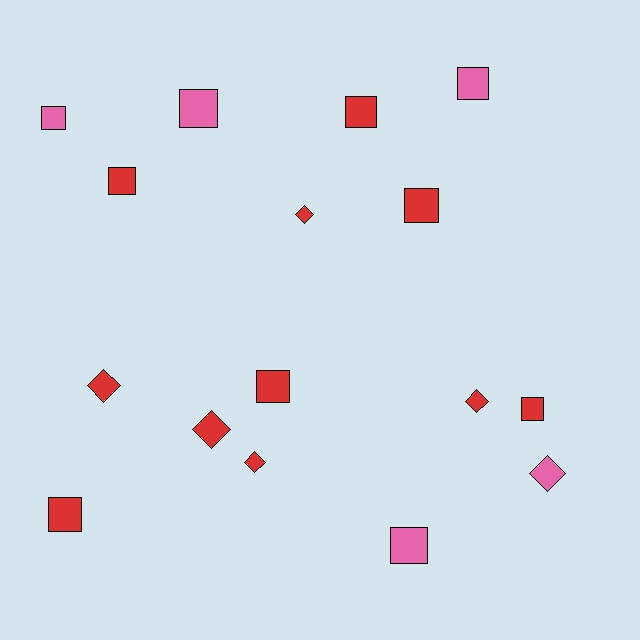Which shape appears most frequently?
Square, with 10 objects.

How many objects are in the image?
There are 16 objects.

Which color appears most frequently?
Red, with 11 objects.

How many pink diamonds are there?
There is 1 pink diamond.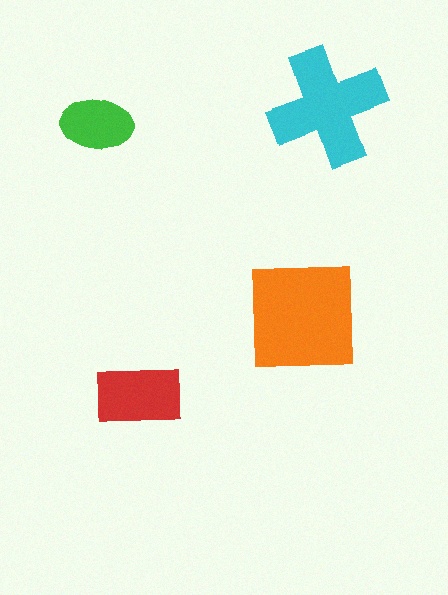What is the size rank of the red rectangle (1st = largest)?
3rd.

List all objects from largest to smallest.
The orange square, the cyan cross, the red rectangle, the green ellipse.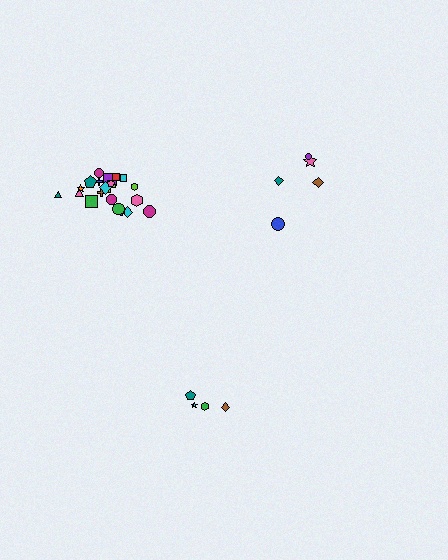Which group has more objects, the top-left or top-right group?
The top-left group.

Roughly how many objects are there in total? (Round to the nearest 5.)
Roughly 30 objects in total.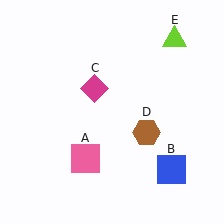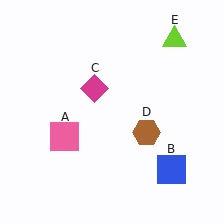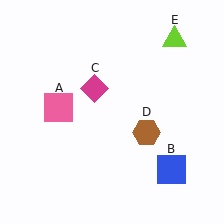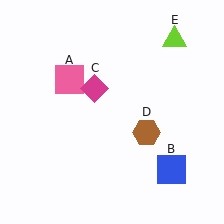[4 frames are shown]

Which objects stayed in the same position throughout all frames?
Blue square (object B) and magenta diamond (object C) and brown hexagon (object D) and lime triangle (object E) remained stationary.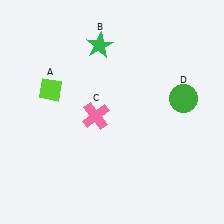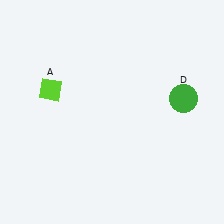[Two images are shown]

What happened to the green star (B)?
The green star (B) was removed in Image 2. It was in the top-left area of Image 1.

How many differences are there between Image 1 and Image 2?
There are 2 differences between the two images.